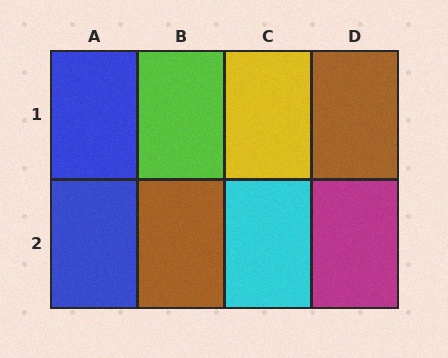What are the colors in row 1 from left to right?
Blue, lime, yellow, brown.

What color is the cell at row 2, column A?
Blue.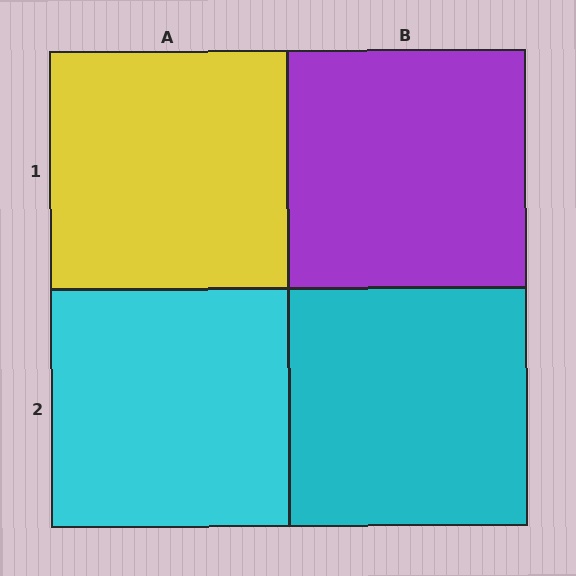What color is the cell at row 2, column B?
Cyan.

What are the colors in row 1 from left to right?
Yellow, purple.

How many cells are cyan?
2 cells are cyan.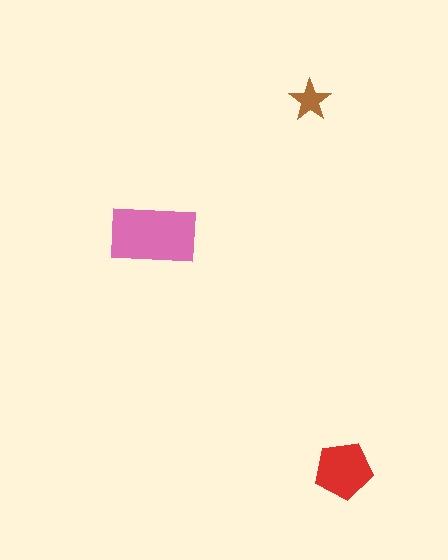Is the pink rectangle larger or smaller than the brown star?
Larger.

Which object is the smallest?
The brown star.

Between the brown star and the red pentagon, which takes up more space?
The red pentagon.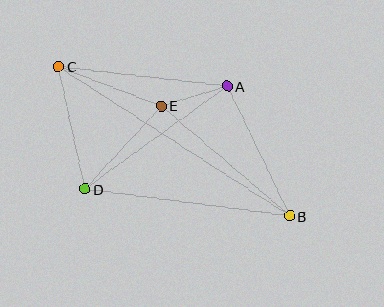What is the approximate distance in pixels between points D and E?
The distance between D and E is approximately 113 pixels.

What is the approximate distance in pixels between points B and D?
The distance between B and D is approximately 206 pixels.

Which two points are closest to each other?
Points A and E are closest to each other.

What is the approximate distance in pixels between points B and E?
The distance between B and E is approximately 169 pixels.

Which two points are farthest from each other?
Points B and C are farthest from each other.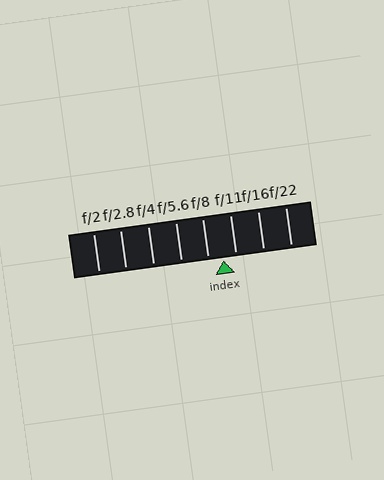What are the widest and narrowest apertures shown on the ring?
The widest aperture shown is f/2 and the narrowest is f/22.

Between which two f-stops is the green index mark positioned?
The index mark is between f/8 and f/11.